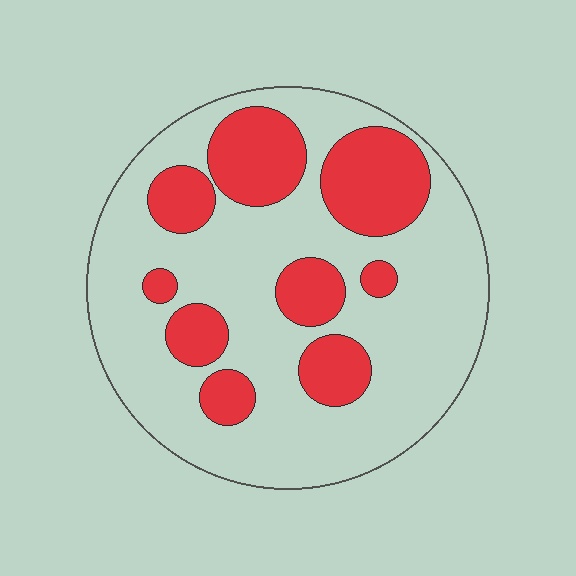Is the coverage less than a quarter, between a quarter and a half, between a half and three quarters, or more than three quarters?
Between a quarter and a half.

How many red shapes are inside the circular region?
9.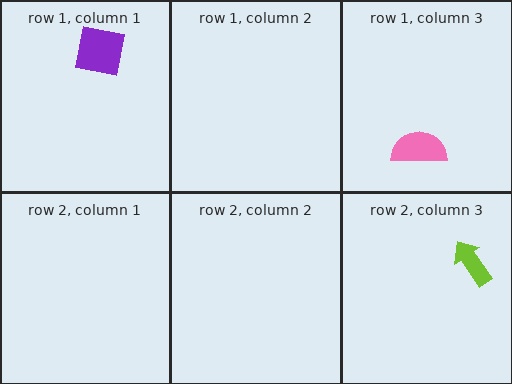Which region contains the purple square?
The row 1, column 1 region.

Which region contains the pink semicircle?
The row 1, column 3 region.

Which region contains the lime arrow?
The row 2, column 3 region.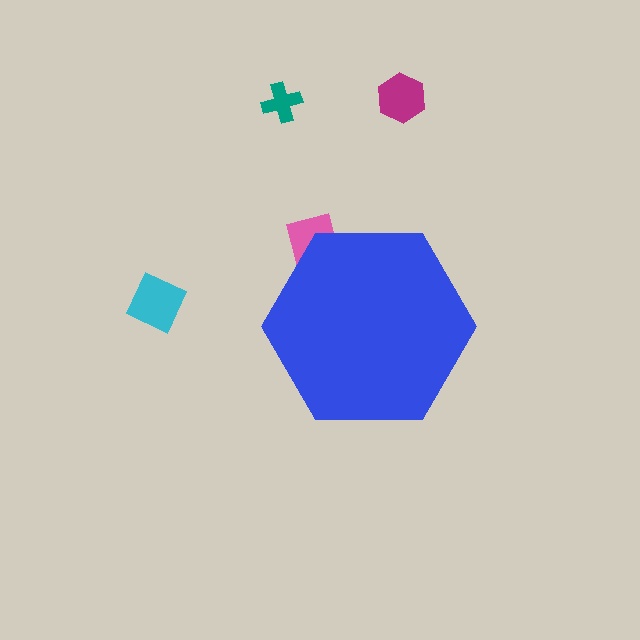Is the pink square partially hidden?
Yes, the pink square is partially hidden behind the blue hexagon.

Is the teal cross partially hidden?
No, the teal cross is fully visible.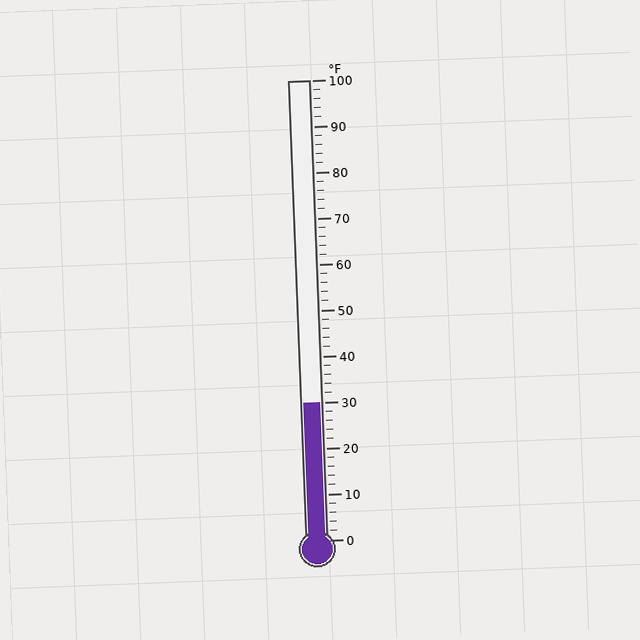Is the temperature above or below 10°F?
The temperature is above 10°F.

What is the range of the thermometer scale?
The thermometer scale ranges from 0°F to 100°F.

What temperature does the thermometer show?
The thermometer shows approximately 30°F.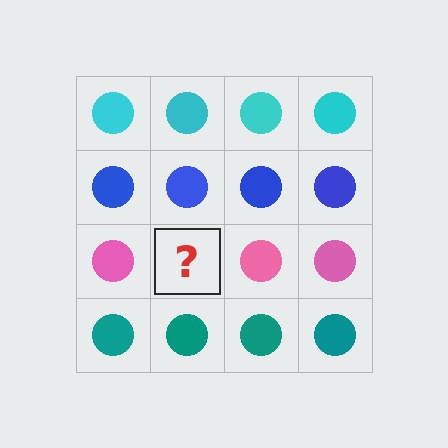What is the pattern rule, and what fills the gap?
The rule is that each row has a consistent color. The gap should be filled with a pink circle.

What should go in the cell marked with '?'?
The missing cell should contain a pink circle.